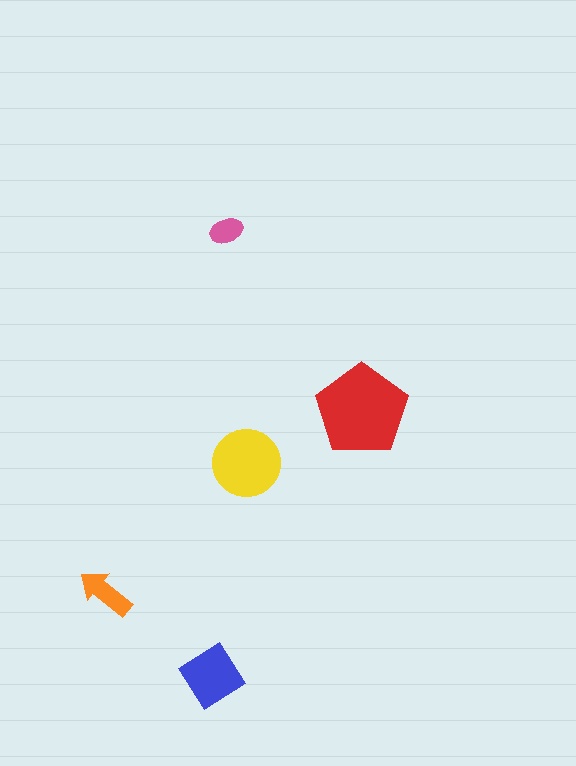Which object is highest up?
The pink ellipse is topmost.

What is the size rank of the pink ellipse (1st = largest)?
5th.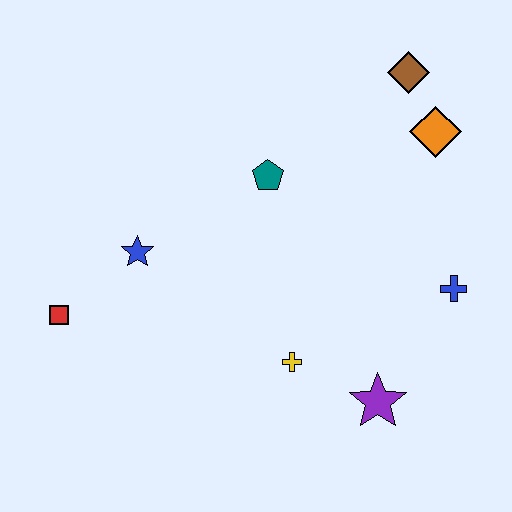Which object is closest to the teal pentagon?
The blue star is closest to the teal pentagon.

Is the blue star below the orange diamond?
Yes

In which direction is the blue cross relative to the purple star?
The blue cross is above the purple star.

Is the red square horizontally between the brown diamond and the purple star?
No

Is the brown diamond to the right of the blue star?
Yes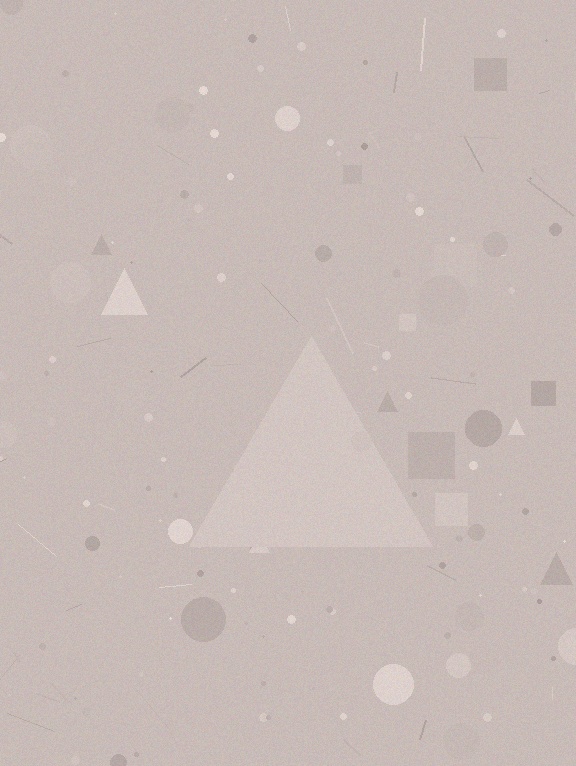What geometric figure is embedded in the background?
A triangle is embedded in the background.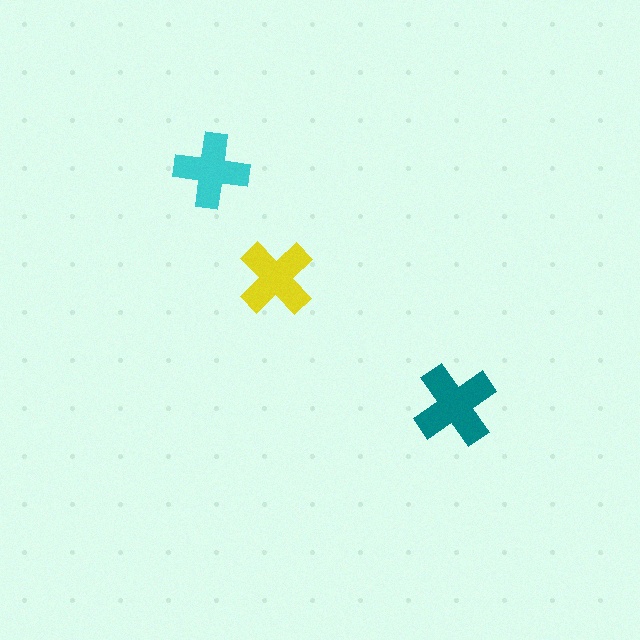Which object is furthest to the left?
The cyan cross is leftmost.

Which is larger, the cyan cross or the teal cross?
The teal one.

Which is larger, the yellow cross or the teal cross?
The teal one.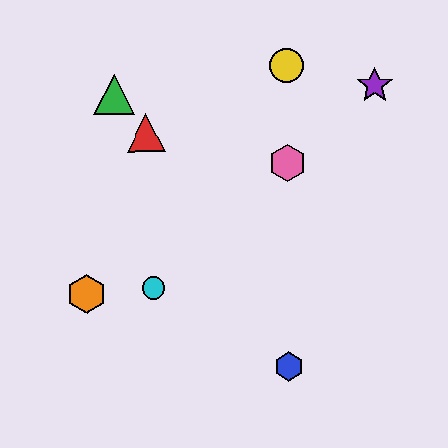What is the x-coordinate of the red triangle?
The red triangle is at x≈146.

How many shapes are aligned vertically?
3 shapes (the blue hexagon, the yellow circle, the pink hexagon) are aligned vertically.